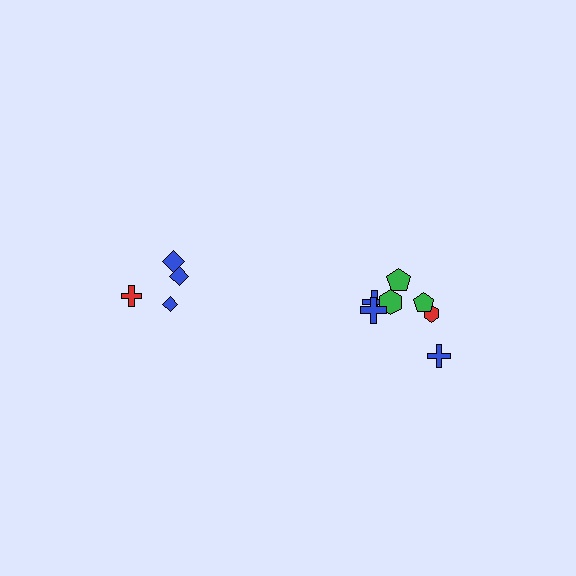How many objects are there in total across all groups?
There are 11 objects.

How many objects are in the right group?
There are 7 objects.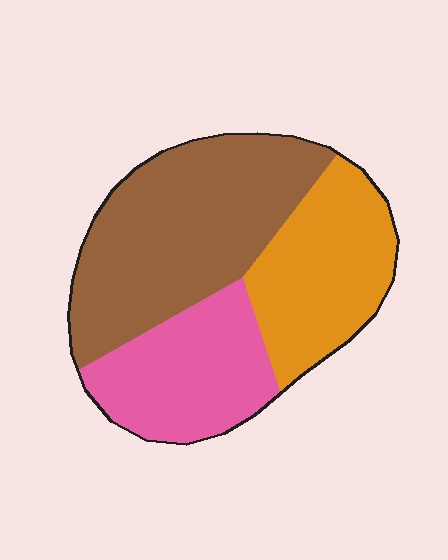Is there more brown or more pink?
Brown.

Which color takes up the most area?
Brown, at roughly 45%.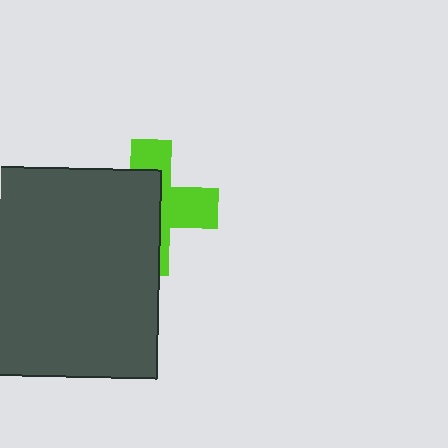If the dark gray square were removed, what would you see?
You would see the complete lime cross.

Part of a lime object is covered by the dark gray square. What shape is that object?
It is a cross.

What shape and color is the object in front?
The object in front is a dark gray square.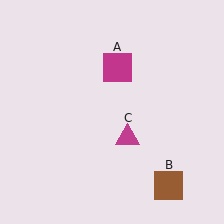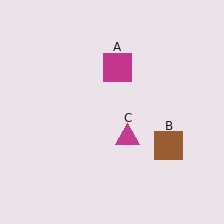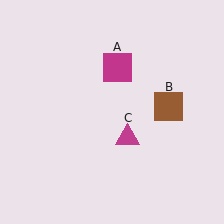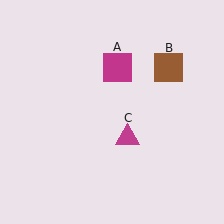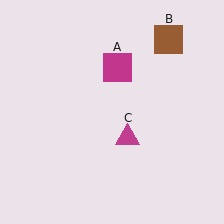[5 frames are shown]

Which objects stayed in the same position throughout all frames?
Magenta square (object A) and magenta triangle (object C) remained stationary.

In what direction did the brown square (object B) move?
The brown square (object B) moved up.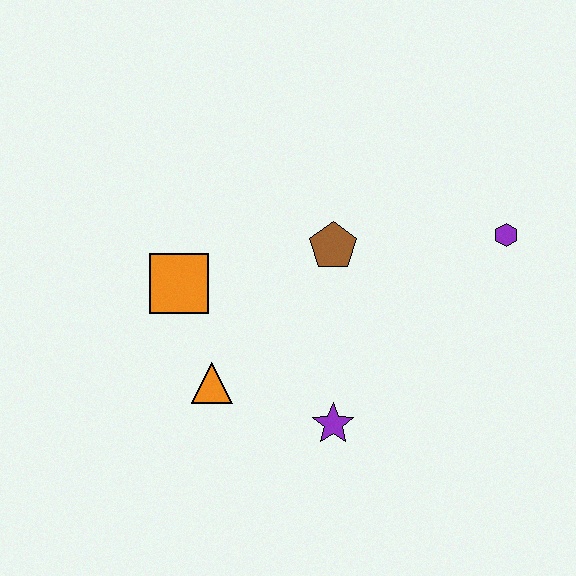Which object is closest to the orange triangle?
The orange square is closest to the orange triangle.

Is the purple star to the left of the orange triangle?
No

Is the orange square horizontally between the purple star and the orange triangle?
No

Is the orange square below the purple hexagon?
Yes